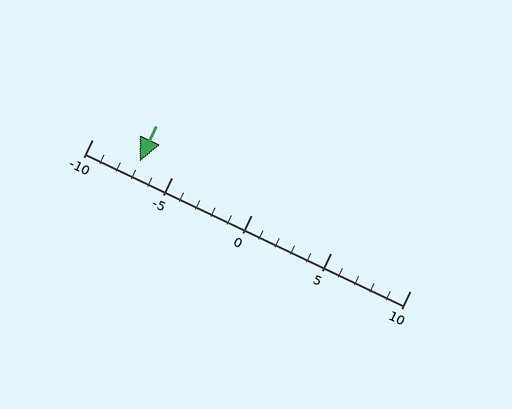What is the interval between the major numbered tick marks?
The major tick marks are spaced 5 units apart.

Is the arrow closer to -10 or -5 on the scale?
The arrow is closer to -5.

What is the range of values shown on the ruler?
The ruler shows values from -10 to 10.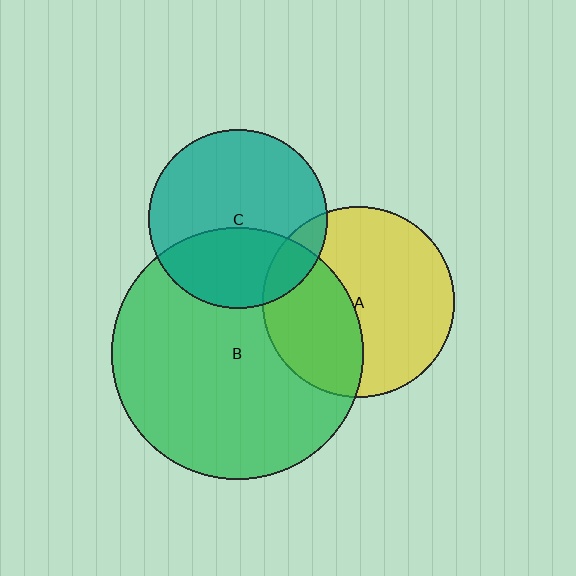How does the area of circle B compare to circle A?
Approximately 1.7 times.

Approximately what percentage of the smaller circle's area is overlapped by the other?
Approximately 40%.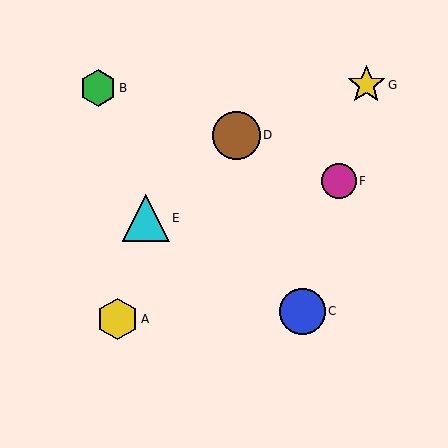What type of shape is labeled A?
Shape A is a yellow hexagon.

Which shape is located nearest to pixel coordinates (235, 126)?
The brown circle (labeled D) at (236, 135) is nearest to that location.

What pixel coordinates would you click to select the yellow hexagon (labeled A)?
Click at (117, 319) to select the yellow hexagon A.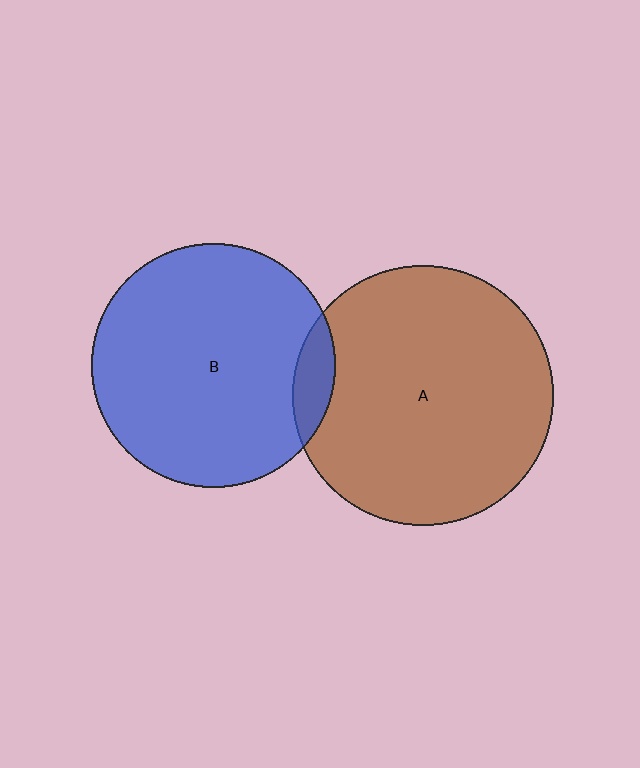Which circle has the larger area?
Circle A (brown).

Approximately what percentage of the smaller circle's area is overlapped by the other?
Approximately 10%.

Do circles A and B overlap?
Yes.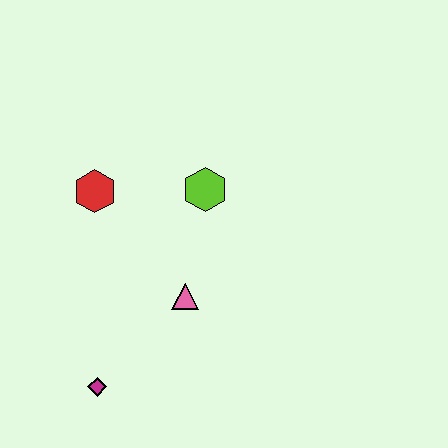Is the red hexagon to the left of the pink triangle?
Yes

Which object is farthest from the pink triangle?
The red hexagon is farthest from the pink triangle.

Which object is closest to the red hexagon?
The lime hexagon is closest to the red hexagon.